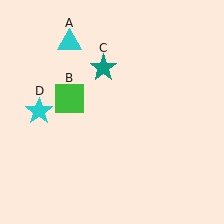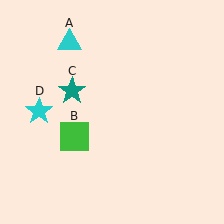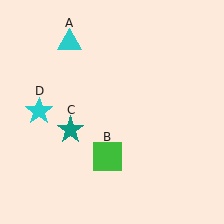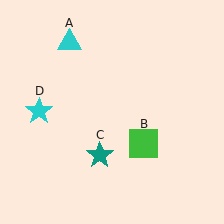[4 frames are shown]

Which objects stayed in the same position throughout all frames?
Cyan triangle (object A) and cyan star (object D) remained stationary.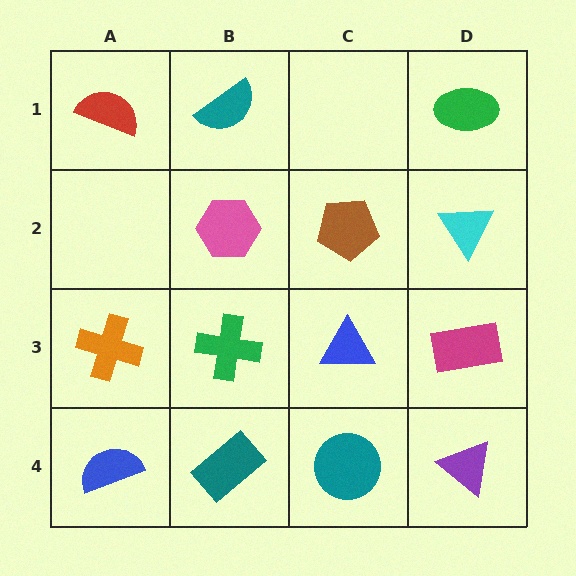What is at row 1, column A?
A red semicircle.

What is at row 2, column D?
A cyan triangle.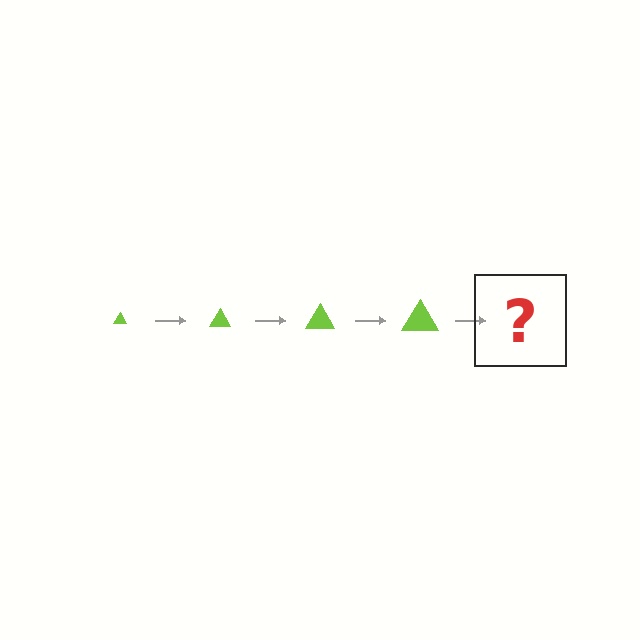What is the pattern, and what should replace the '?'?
The pattern is that the triangle gets progressively larger each step. The '?' should be a lime triangle, larger than the previous one.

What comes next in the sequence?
The next element should be a lime triangle, larger than the previous one.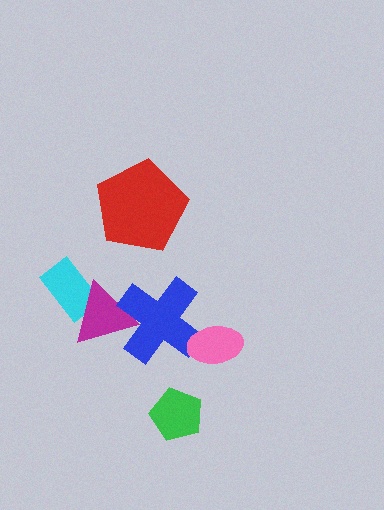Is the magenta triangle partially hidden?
Yes, it is partially covered by another shape.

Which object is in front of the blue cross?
The pink ellipse is in front of the blue cross.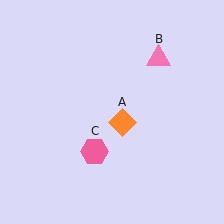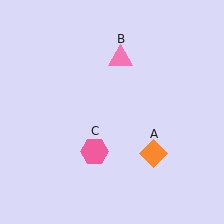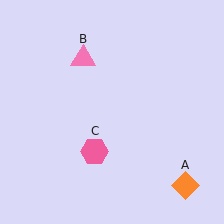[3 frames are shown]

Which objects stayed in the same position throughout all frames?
Pink hexagon (object C) remained stationary.